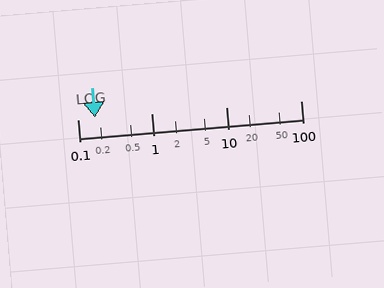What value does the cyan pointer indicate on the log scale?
The pointer indicates approximately 0.17.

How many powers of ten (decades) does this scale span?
The scale spans 3 decades, from 0.1 to 100.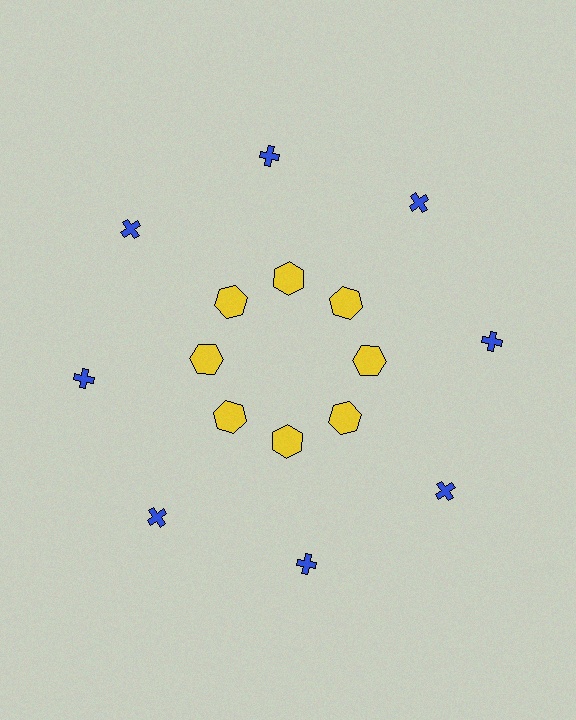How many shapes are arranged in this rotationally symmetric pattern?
There are 16 shapes, arranged in 8 groups of 2.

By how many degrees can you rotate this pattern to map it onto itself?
The pattern maps onto itself every 45 degrees of rotation.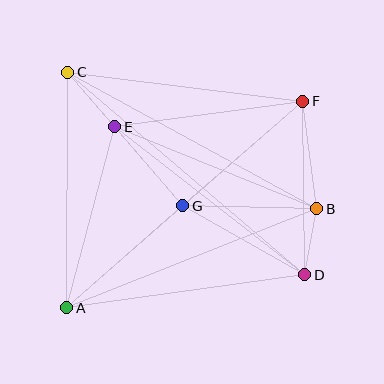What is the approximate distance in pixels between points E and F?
The distance between E and F is approximately 190 pixels.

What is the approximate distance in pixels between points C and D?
The distance between C and D is approximately 311 pixels.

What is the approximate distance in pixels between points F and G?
The distance between F and G is approximately 159 pixels.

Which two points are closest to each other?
Points B and D are closest to each other.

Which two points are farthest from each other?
Points A and F are farthest from each other.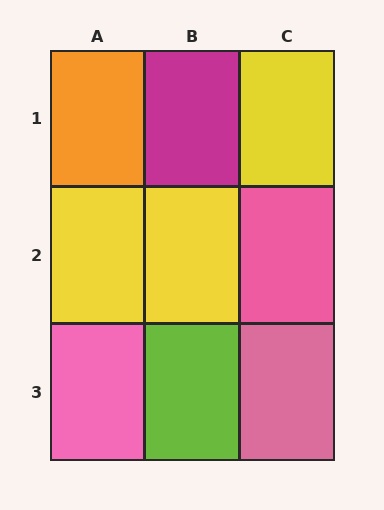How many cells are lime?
1 cell is lime.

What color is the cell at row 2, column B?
Yellow.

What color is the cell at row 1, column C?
Yellow.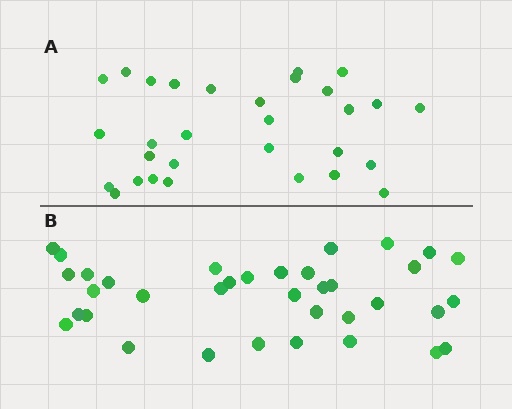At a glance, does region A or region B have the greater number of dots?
Region B (the bottom region) has more dots.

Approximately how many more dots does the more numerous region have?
Region B has about 6 more dots than region A.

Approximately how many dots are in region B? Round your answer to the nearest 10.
About 40 dots. (The exact count is 36, which rounds to 40.)